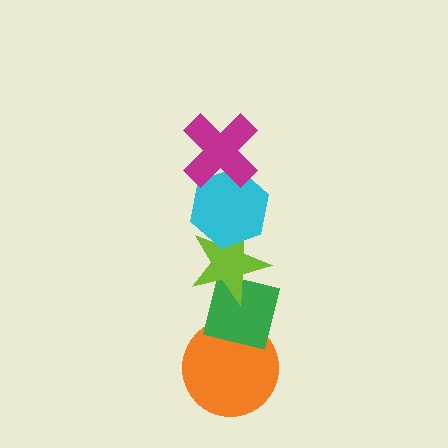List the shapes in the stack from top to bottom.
From top to bottom: the magenta cross, the cyan hexagon, the lime star, the green square, the orange circle.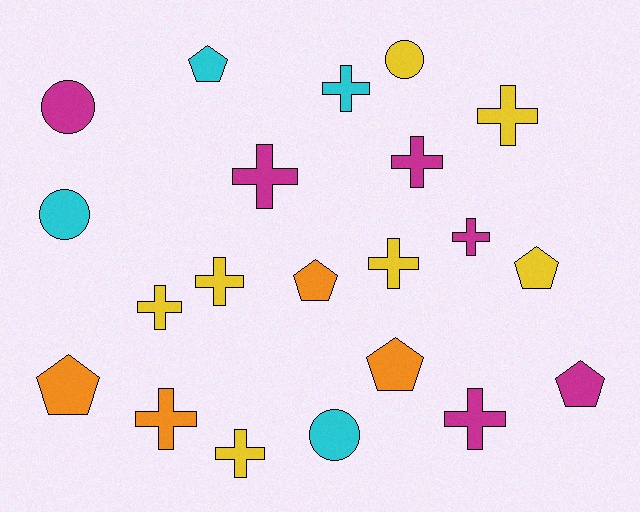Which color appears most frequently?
Yellow, with 7 objects.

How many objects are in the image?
There are 21 objects.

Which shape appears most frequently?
Cross, with 11 objects.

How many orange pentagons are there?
There are 3 orange pentagons.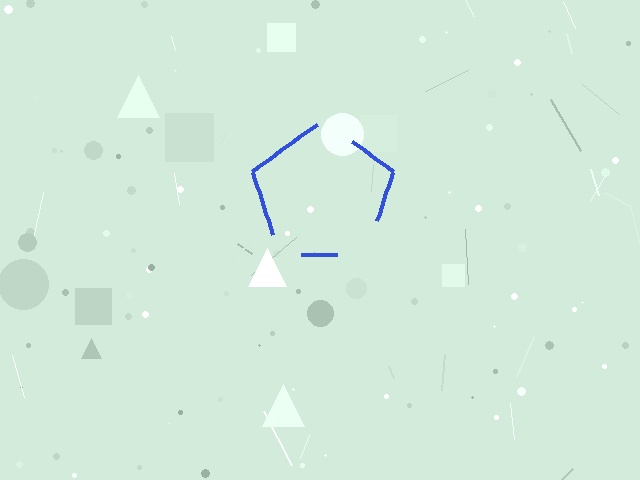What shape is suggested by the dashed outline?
The dashed outline suggests a pentagon.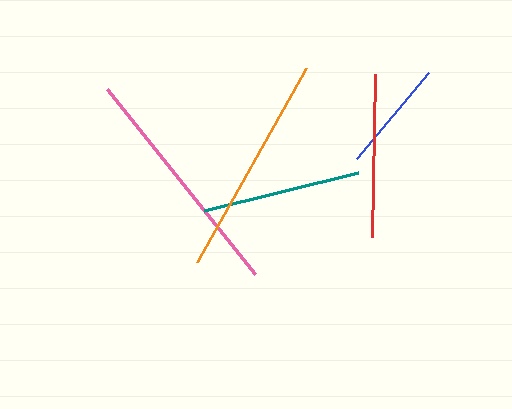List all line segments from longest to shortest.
From longest to shortest: pink, orange, red, teal, blue.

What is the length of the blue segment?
The blue segment is approximately 112 pixels long.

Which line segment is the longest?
The pink line is the longest at approximately 237 pixels.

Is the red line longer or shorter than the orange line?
The orange line is longer than the red line.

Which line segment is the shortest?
The blue line is the shortest at approximately 112 pixels.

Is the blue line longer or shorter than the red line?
The red line is longer than the blue line.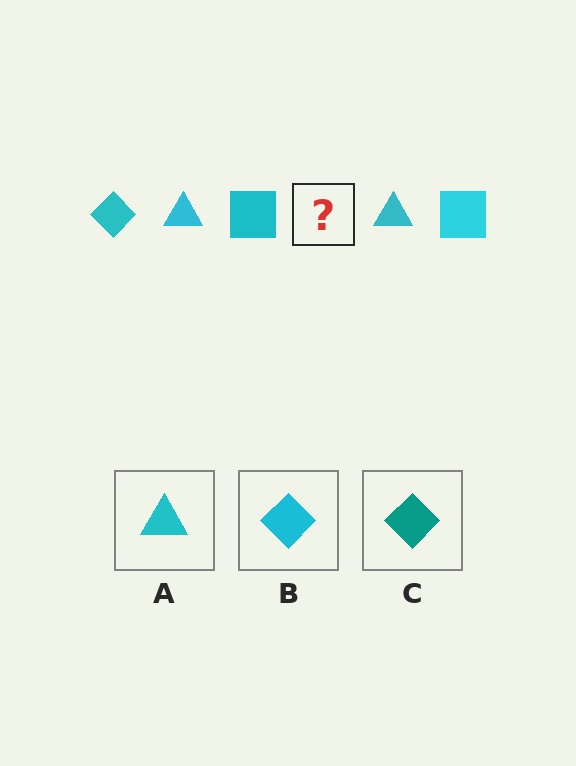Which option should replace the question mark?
Option B.